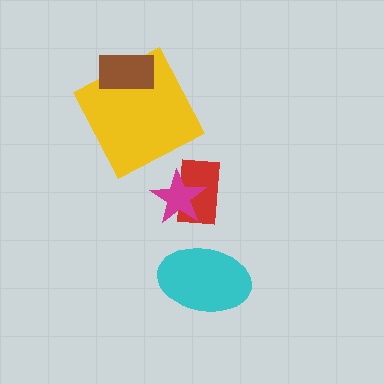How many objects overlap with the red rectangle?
1 object overlaps with the red rectangle.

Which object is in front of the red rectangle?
The magenta star is in front of the red rectangle.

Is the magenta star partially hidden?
No, no other shape covers it.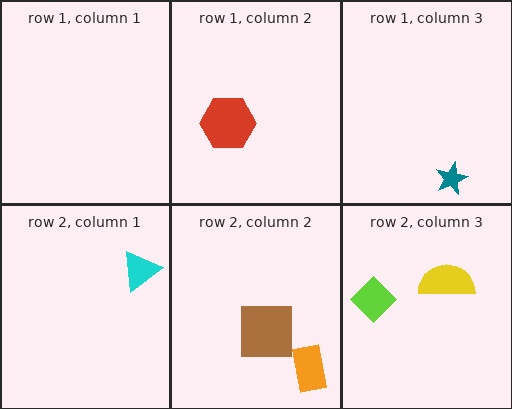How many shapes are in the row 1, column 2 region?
1.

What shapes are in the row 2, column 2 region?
The brown square, the orange rectangle.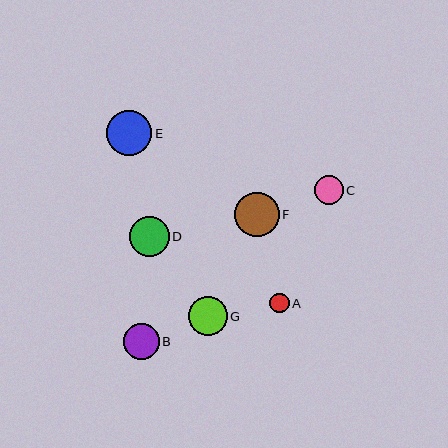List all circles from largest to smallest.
From largest to smallest: E, F, D, G, B, C, A.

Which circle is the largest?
Circle E is the largest with a size of approximately 46 pixels.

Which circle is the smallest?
Circle A is the smallest with a size of approximately 20 pixels.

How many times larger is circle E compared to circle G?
Circle E is approximately 1.2 times the size of circle G.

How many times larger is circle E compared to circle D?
Circle E is approximately 1.1 times the size of circle D.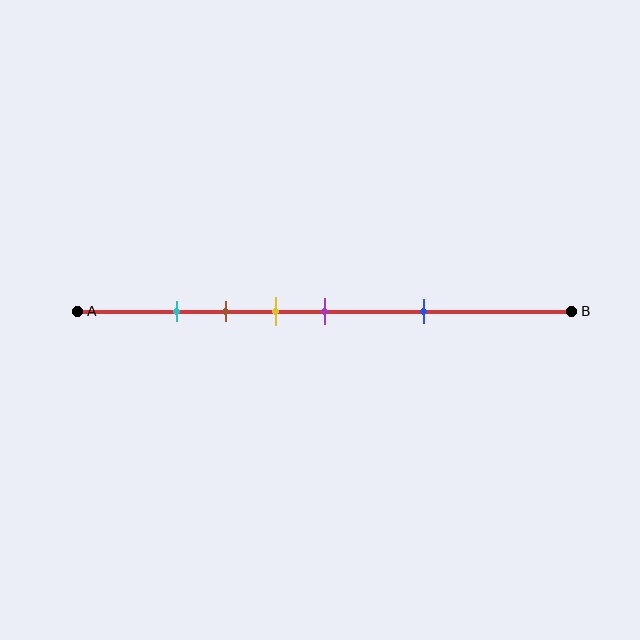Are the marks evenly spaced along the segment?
No, the marks are not evenly spaced.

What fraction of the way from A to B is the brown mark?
The brown mark is approximately 30% (0.3) of the way from A to B.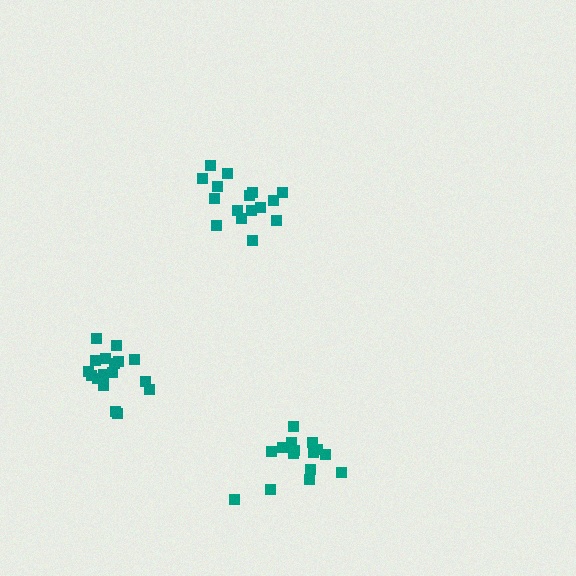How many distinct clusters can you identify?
There are 3 distinct clusters.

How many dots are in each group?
Group 1: 16 dots, Group 2: 15 dots, Group 3: 18 dots (49 total).